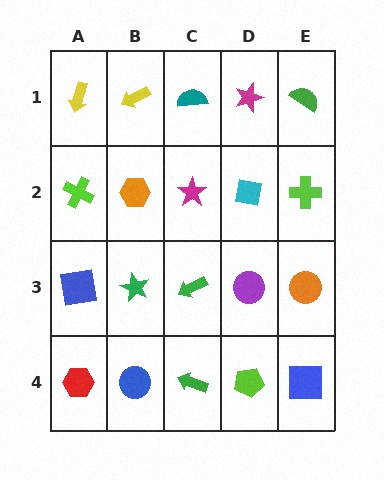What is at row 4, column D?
A lime pentagon.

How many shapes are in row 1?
5 shapes.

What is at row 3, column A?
A blue square.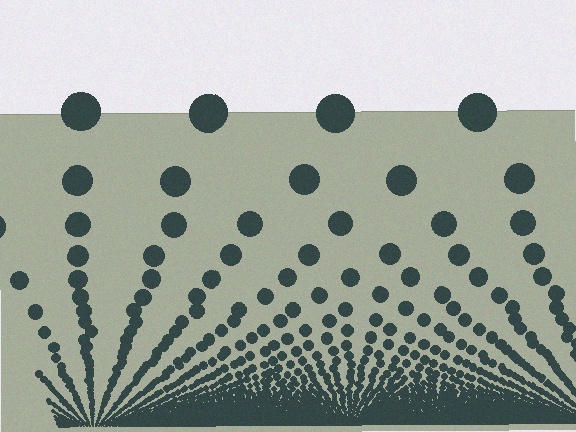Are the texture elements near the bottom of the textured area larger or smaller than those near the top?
Smaller. The gradient is inverted — elements near the bottom are smaller and denser.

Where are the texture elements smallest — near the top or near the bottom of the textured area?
Near the bottom.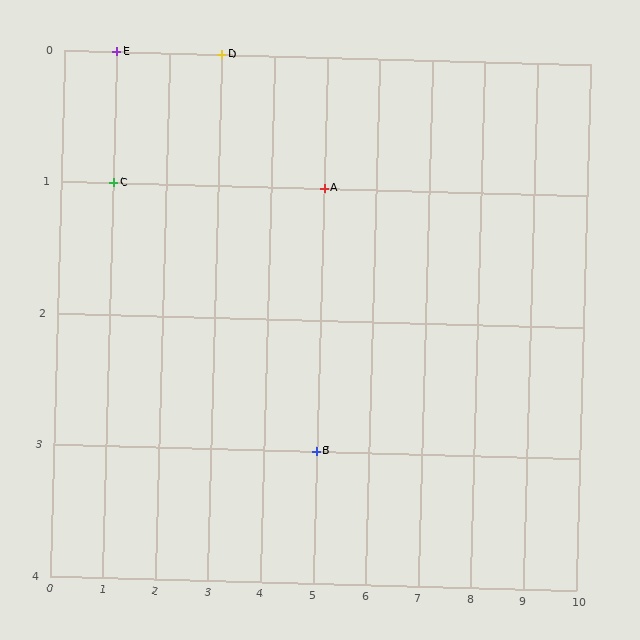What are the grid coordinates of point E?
Point E is at grid coordinates (1, 0).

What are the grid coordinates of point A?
Point A is at grid coordinates (5, 1).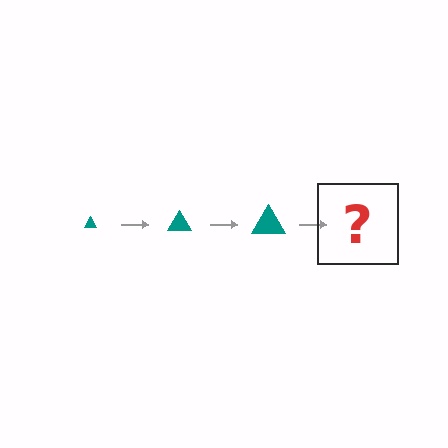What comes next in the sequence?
The next element should be a teal triangle, larger than the previous one.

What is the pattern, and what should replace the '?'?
The pattern is that the triangle gets progressively larger each step. The '?' should be a teal triangle, larger than the previous one.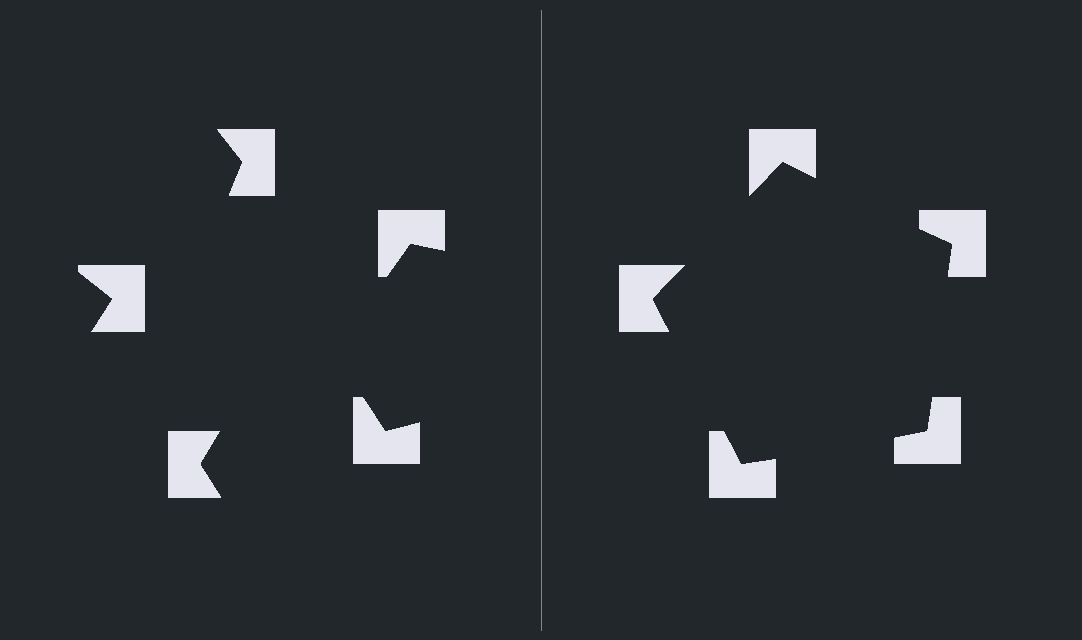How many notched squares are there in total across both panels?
10 — 5 on each side.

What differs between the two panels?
The notched squares are positioned identically on both sides; only the wedge orientations differ. On the right they align to a pentagon; on the left they are misaligned.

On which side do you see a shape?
An illusory pentagon appears on the right side. On the left side the wedge cuts are rotated, so no coherent shape forms.